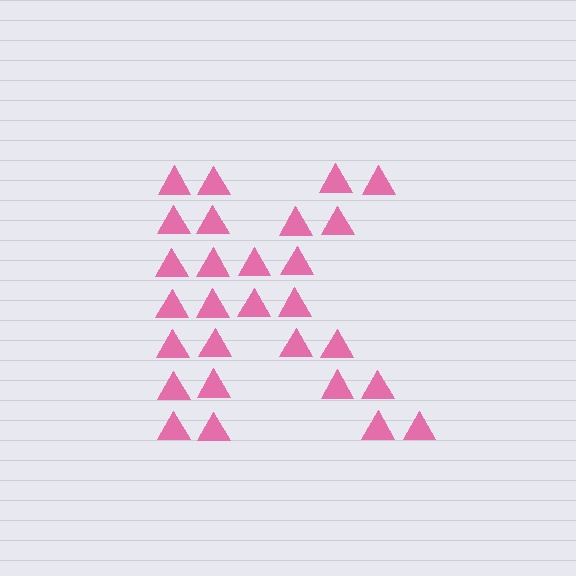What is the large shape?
The large shape is the letter K.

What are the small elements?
The small elements are triangles.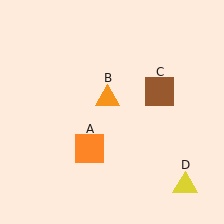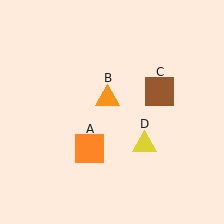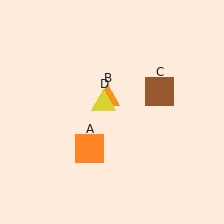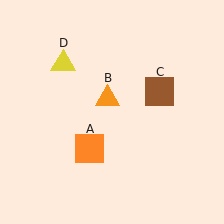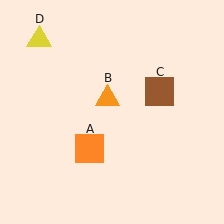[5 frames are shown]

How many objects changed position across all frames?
1 object changed position: yellow triangle (object D).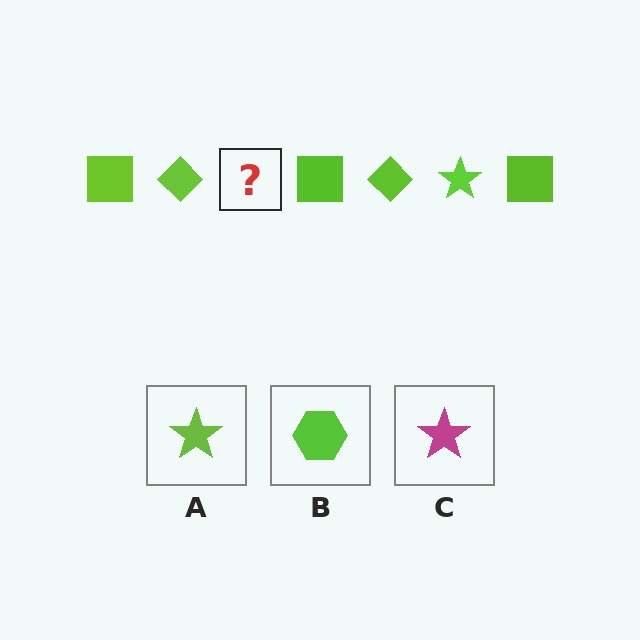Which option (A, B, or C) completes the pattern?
A.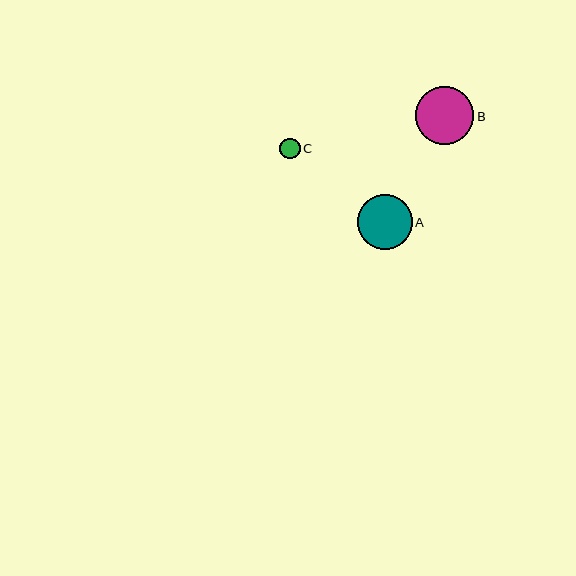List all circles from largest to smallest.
From largest to smallest: B, A, C.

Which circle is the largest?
Circle B is the largest with a size of approximately 58 pixels.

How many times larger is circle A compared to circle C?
Circle A is approximately 2.7 times the size of circle C.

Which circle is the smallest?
Circle C is the smallest with a size of approximately 20 pixels.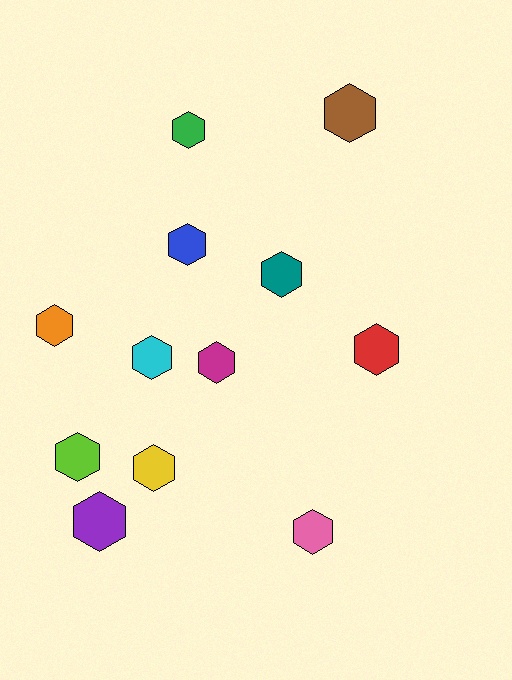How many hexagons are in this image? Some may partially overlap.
There are 12 hexagons.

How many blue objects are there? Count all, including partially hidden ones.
There is 1 blue object.